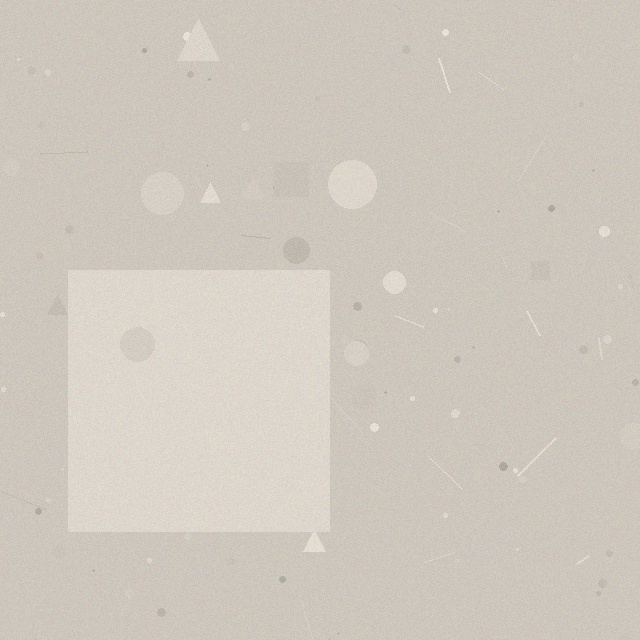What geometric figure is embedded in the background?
A square is embedded in the background.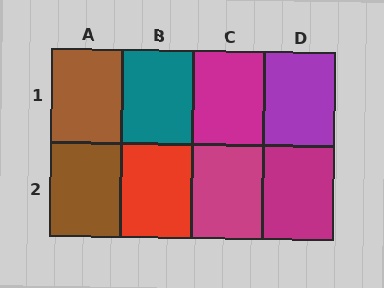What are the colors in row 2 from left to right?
Brown, red, magenta, magenta.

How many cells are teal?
1 cell is teal.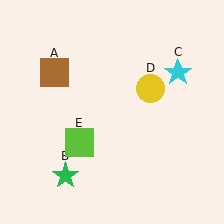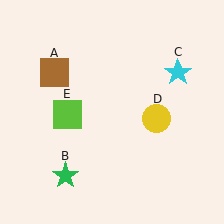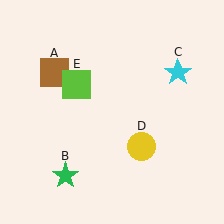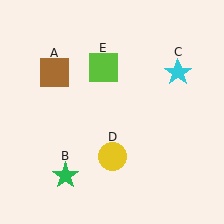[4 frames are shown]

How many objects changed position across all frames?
2 objects changed position: yellow circle (object D), lime square (object E).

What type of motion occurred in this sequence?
The yellow circle (object D), lime square (object E) rotated clockwise around the center of the scene.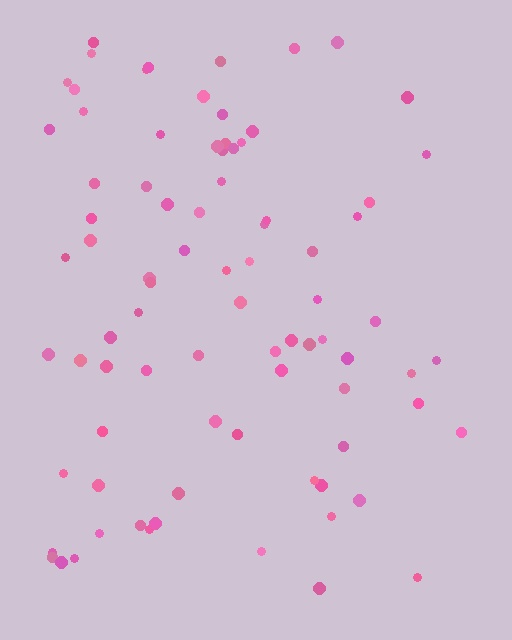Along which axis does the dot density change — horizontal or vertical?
Horizontal.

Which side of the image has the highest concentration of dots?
The left.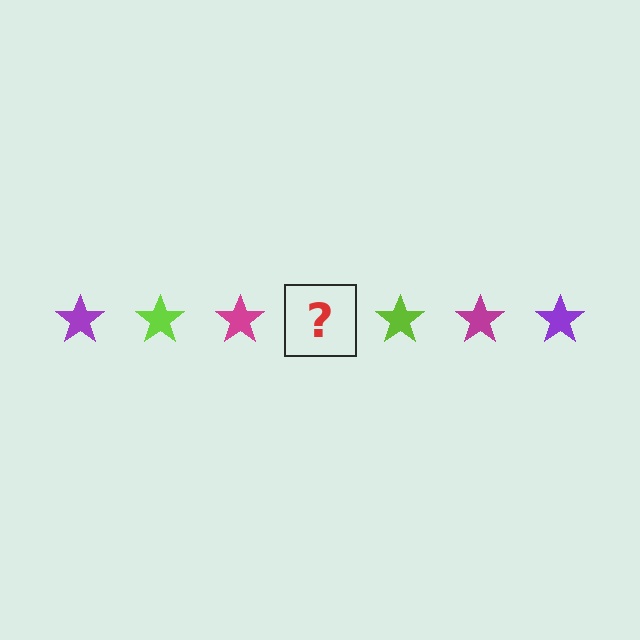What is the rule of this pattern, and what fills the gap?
The rule is that the pattern cycles through purple, lime, magenta stars. The gap should be filled with a purple star.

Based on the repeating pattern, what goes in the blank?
The blank should be a purple star.